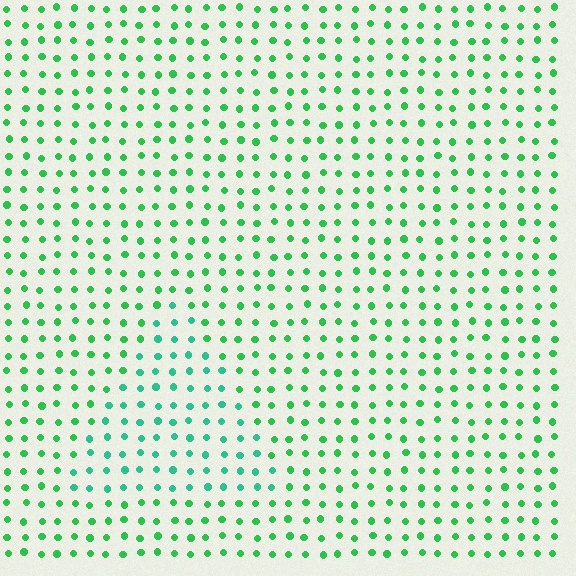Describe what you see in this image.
The image is filled with small green elements in a uniform arrangement. A triangle-shaped region is visible where the elements are tinted to a slightly different hue, forming a subtle color boundary.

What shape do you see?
I see a triangle.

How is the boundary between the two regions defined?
The boundary is defined purely by a slight shift in hue (about 27 degrees). Spacing, size, and orientation are identical on both sides.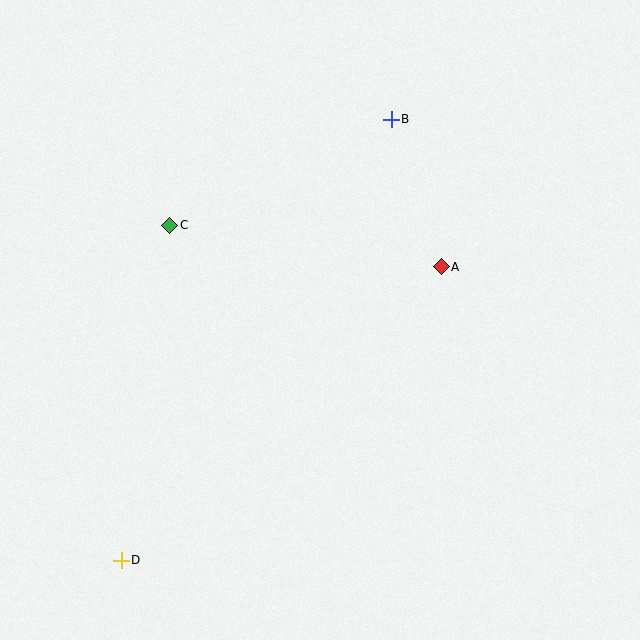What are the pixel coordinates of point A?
Point A is at (441, 267).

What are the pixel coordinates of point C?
Point C is at (170, 225).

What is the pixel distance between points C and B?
The distance between C and B is 246 pixels.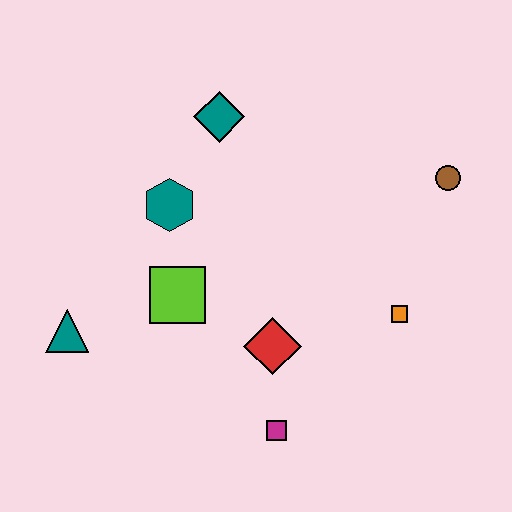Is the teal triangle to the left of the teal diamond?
Yes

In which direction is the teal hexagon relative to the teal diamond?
The teal hexagon is below the teal diamond.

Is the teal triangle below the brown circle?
Yes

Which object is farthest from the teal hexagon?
The brown circle is farthest from the teal hexagon.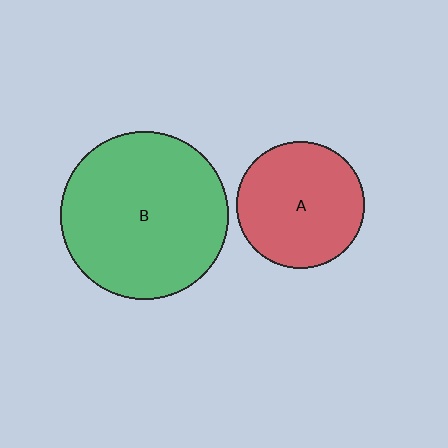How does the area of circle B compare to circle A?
Approximately 1.7 times.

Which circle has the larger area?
Circle B (green).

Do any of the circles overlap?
No, none of the circles overlap.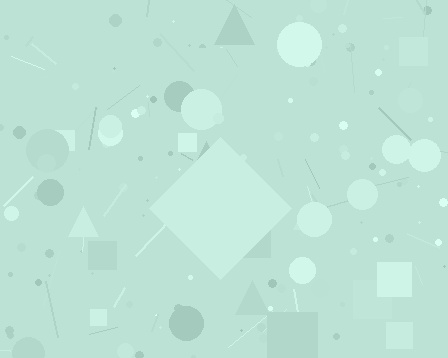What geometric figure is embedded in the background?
A diamond is embedded in the background.